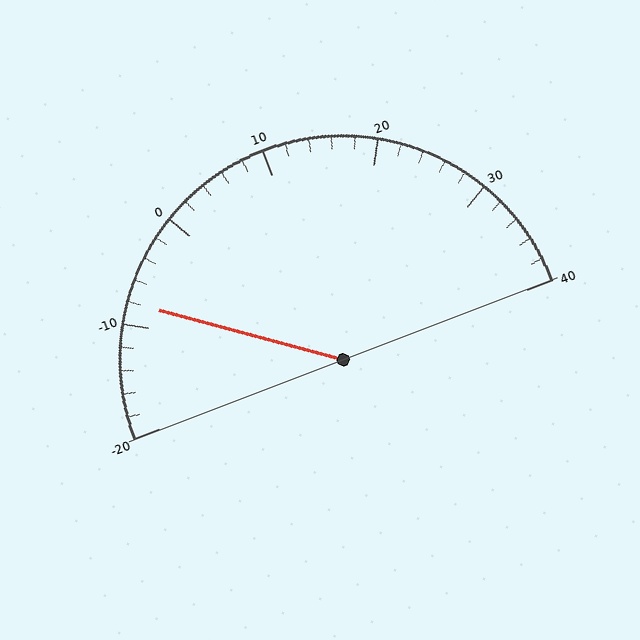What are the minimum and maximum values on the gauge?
The gauge ranges from -20 to 40.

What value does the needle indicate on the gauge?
The needle indicates approximately -8.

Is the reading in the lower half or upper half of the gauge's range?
The reading is in the lower half of the range (-20 to 40).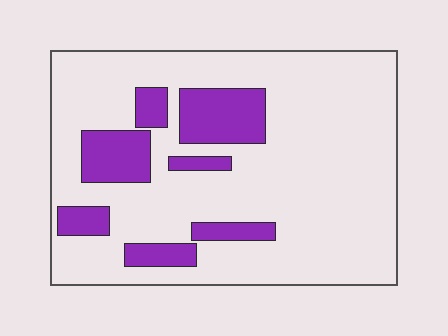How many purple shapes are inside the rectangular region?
7.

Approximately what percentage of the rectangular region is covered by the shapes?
Approximately 20%.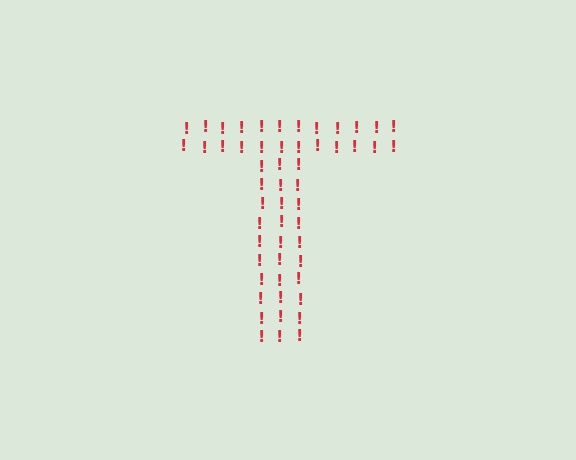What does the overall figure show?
The overall figure shows the letter T.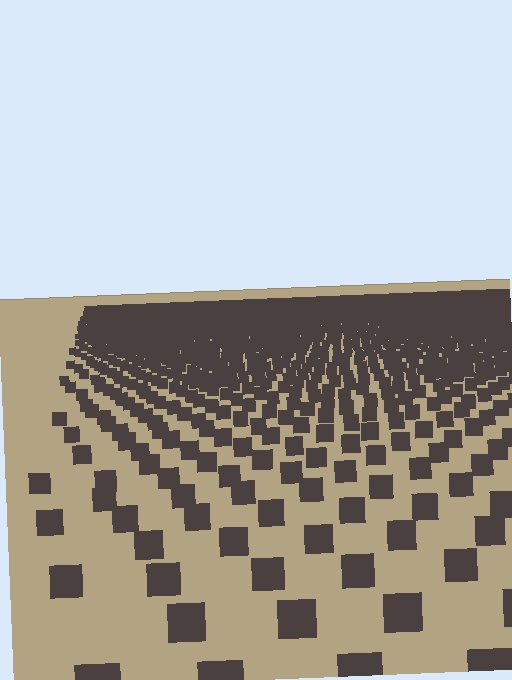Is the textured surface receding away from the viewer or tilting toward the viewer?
The surface is receding away from the viewer. Texture elements get smaller and denser toward the top.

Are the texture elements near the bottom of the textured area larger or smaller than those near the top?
Larger. Near the bottom, elements are closer to the viewer and appear at a bigger on-screen size.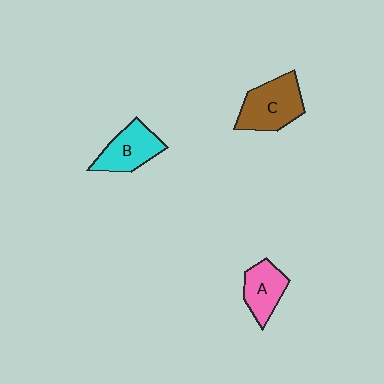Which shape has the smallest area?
Shape A (pink).